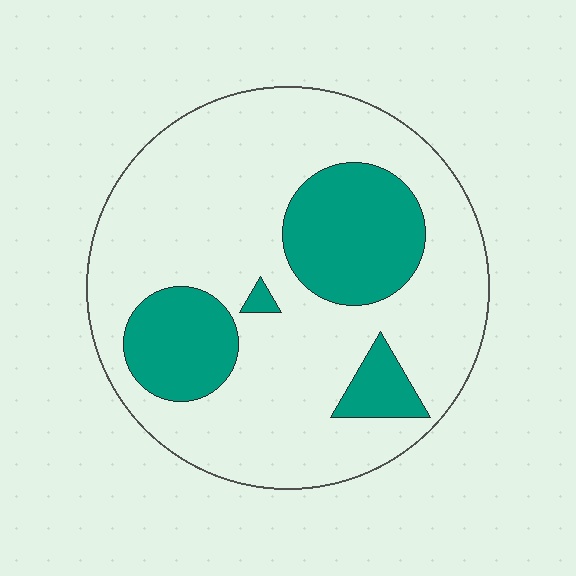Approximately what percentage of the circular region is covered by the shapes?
Approximately 25%.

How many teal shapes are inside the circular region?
4.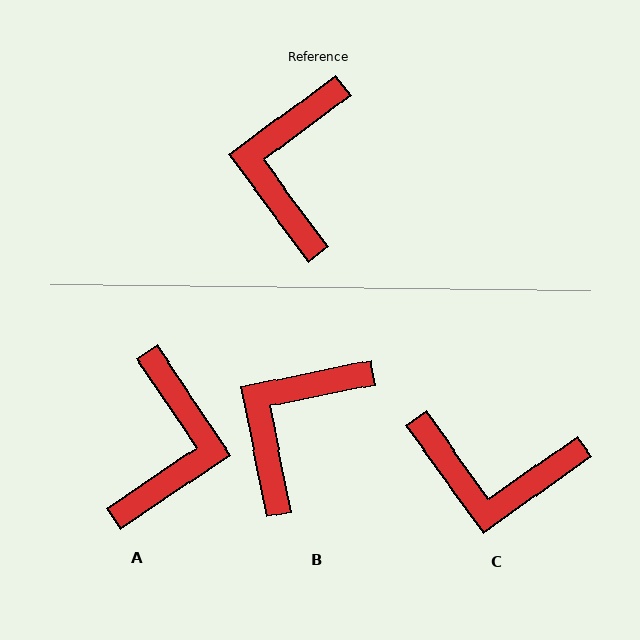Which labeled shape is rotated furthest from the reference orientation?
A, about 177 degrees away.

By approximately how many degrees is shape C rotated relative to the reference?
Approximately 89 degrees counter-clockwise.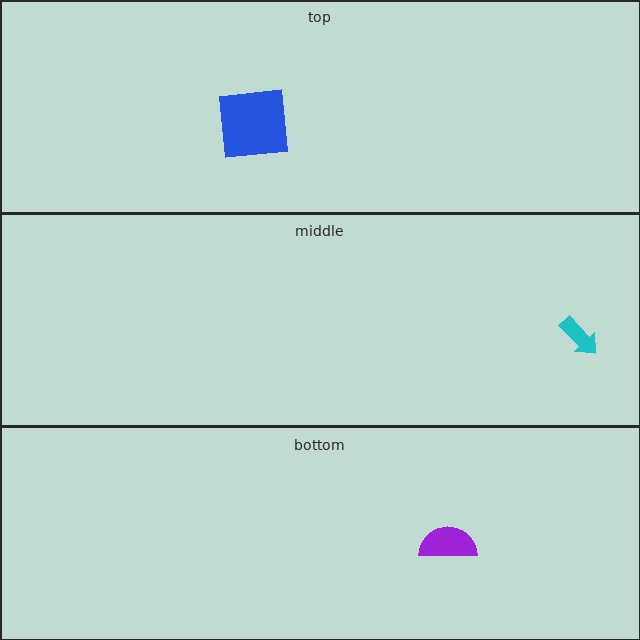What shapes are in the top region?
The blue square.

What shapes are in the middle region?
The cyan arrow.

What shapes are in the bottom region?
The purple semicircle.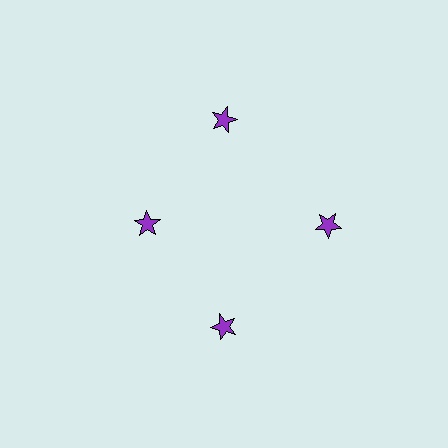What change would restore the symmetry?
The symmetry would be restored by moving it outward, back onto the ring so that all 4 stars sit at equal angles and equal distance from the center.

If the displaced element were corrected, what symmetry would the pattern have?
It would have 4-fold rotational symmetry — the pattern would map onto itself every 90 degrees.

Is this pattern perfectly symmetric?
No. The 4 purple stars are arranged in a ring, but one element near the 9 o'clock position is pulled inward toward the center, breaking the 4-fold rotational symmetry.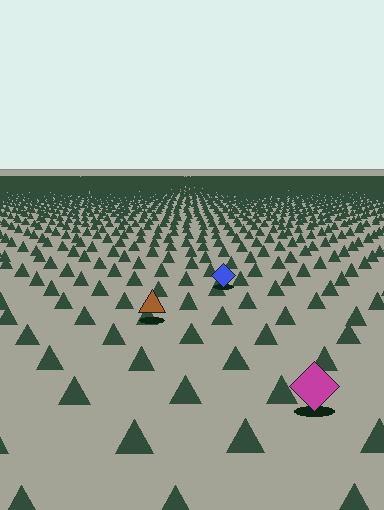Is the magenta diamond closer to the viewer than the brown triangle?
Yes. The magenta diamond is closer — you can tell from the texture gradient: the ground texture is coarser near it.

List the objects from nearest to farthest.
From nearest to farthest: the magenta diamond, the brown triangle, the blue diamond.